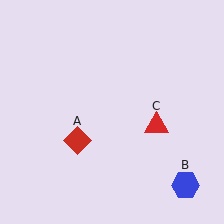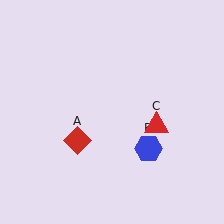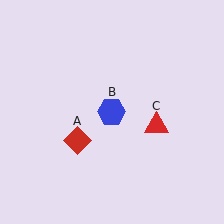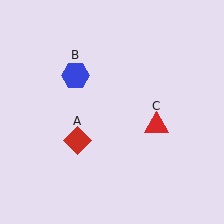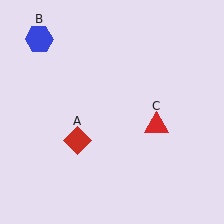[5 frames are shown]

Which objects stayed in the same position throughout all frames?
Red diamond (object A) and red triangle (object C) remained stationary.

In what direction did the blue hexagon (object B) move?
The blue hexagon (object B) moved up and to the left.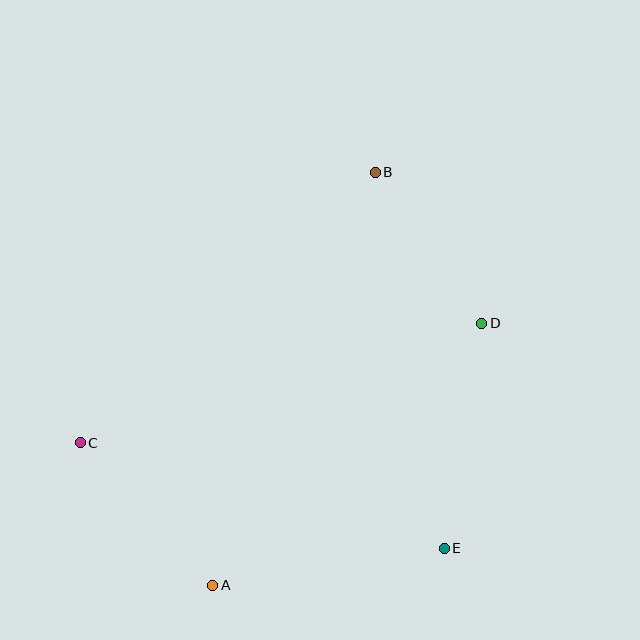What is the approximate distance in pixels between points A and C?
The distance between A and C is approximately 195 pixels.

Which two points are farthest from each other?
Points A and B are farthest from each other.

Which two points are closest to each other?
Points B and D are closest to each other.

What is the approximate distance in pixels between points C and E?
The distance between C and E is approximately 379 pixels.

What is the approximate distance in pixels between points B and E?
The distance between B and E is approximately 382 pixels.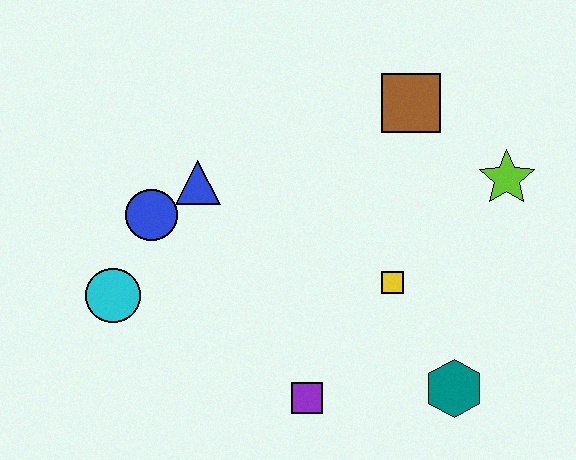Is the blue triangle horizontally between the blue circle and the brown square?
Yes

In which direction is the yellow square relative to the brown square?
The yellow square is below the brown square.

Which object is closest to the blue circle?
The blue triangle is closest to the blue circle.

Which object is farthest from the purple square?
The brown square is farthest from the purple square.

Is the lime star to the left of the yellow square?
No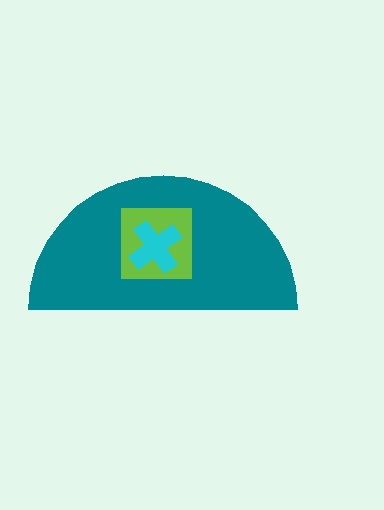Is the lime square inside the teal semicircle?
Yes.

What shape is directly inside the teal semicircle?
The lime square.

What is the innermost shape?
The cyan cross.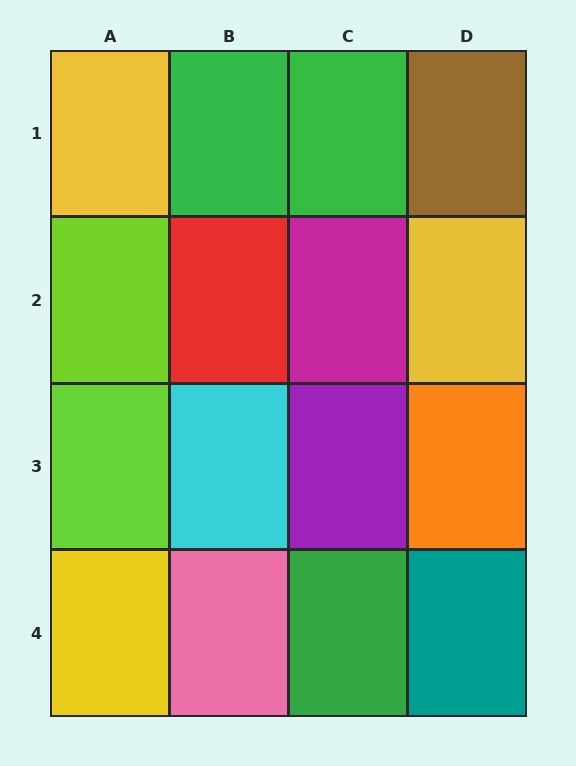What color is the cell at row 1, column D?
Brown.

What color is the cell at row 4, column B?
Pink.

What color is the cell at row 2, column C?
Magenta.